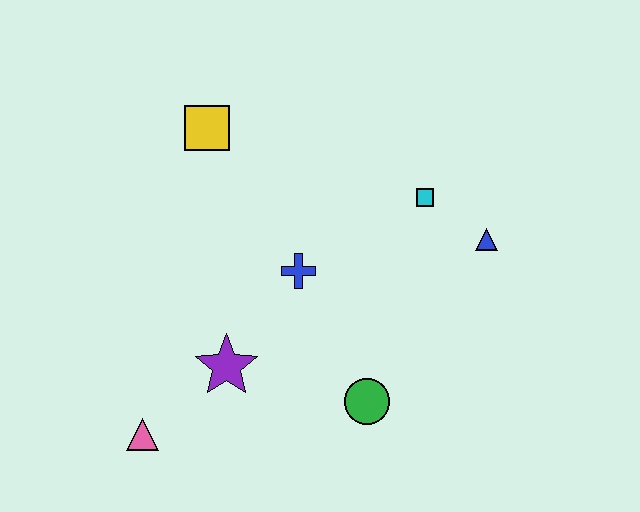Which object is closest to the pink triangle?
The purple star is closest to the pink triangle.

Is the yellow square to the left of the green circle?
Yes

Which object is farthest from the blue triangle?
The pink triangle is farthest from the blue triangle.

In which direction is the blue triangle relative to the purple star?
The blue triangle is to the right of the purple star.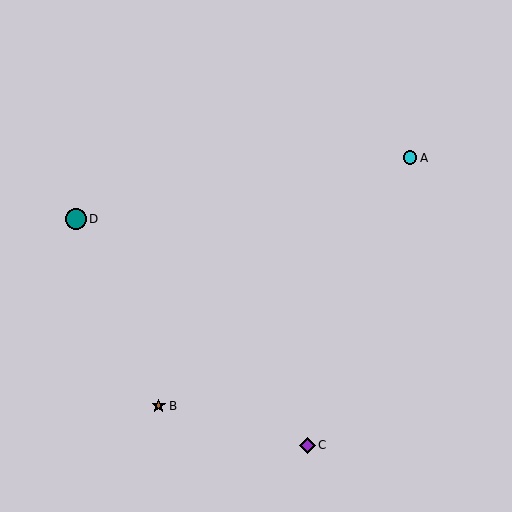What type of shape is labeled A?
Shape A is a cyan circle.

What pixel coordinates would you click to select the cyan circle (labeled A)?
Click at (410, 158) to select the cyan circle A.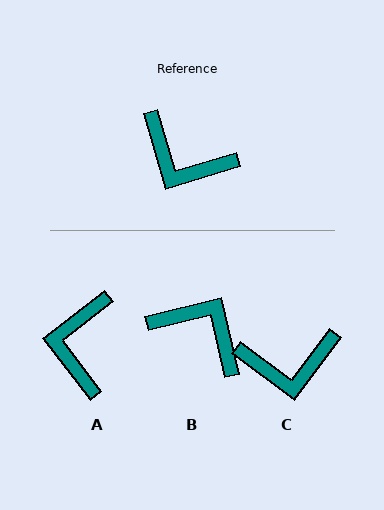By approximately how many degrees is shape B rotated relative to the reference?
Approximately 177 degrees counter-clockwise.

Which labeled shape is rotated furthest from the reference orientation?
B, about 177 degrees away.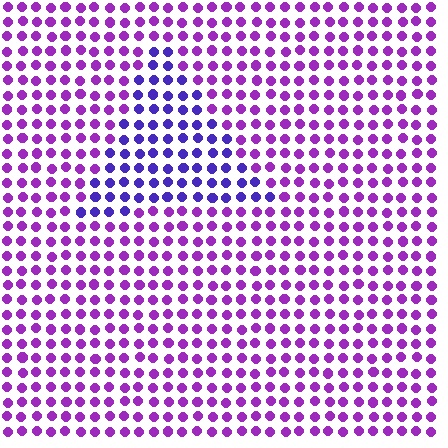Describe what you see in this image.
The image is filled with small purple elements in a uniform arrangement. A triangle-shaped region is visible where the elements are tinted to a slightly different hue, forming a subtle color boundary.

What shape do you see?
I see a triangle.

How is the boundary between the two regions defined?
The boundary is defined purely by a slight shift in hue (about 35 degrees). Spacing, size, and orientation are identical on both sides.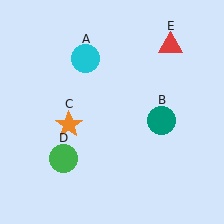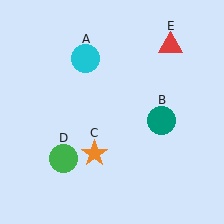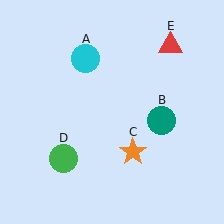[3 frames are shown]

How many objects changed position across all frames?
1 object changed position: orange star (object C).